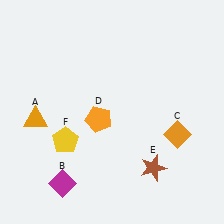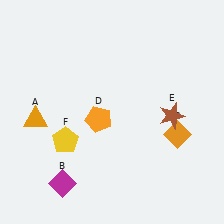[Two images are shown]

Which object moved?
The brown star (E) moved up.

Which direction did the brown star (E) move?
The brown star (E) moved up.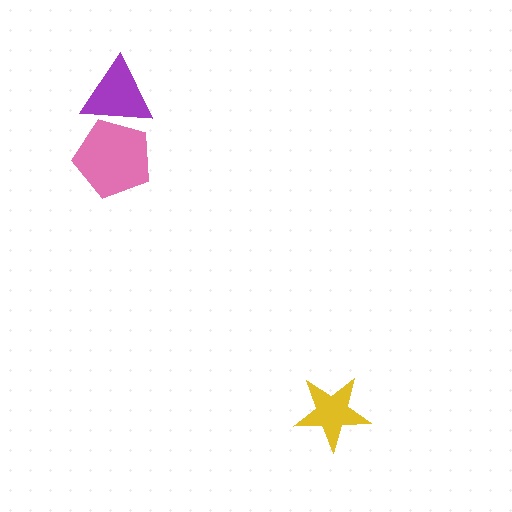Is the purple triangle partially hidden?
Yes, it is partially covered by another shape.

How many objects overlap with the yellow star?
0 objects overlap with the yellow star.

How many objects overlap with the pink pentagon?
1 object overlaps with the pink pentagon.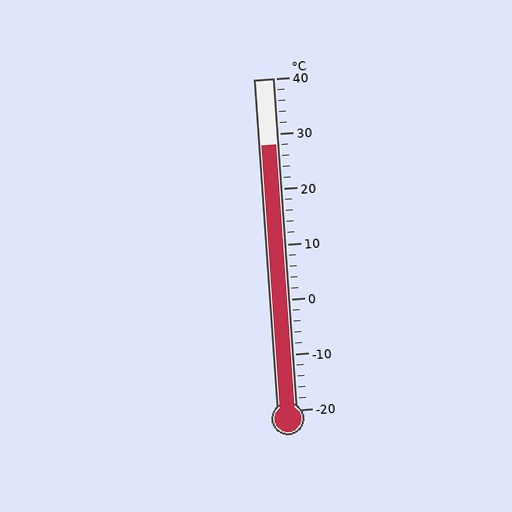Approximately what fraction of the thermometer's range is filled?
The thermometer is filled to approximately 80% of its range.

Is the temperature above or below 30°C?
The temperature is below 30°C.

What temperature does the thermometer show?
The thermometer shows approximately 28°C.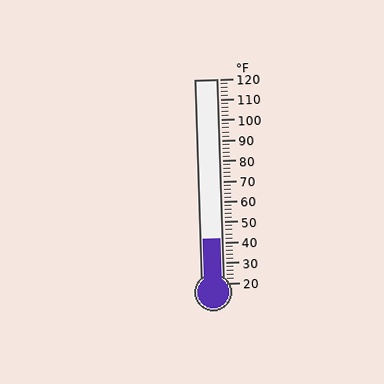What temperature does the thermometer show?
The thermometer shows approximately 42°F.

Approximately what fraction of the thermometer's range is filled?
The thermometer is filled to approximately 20% of its range.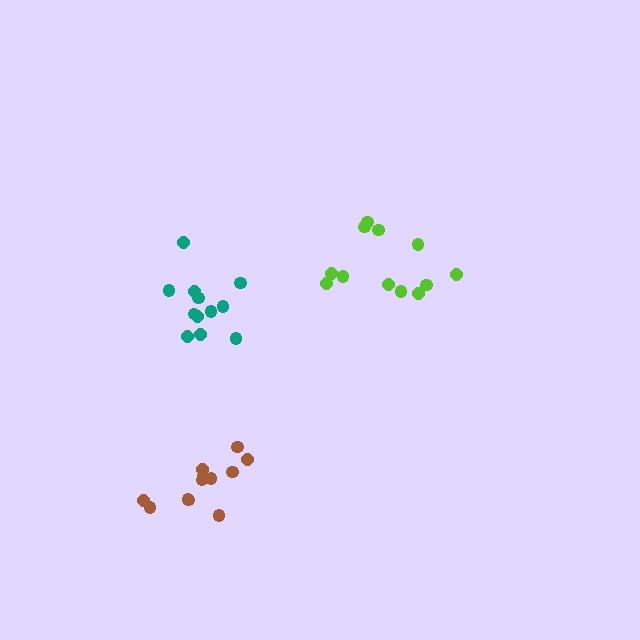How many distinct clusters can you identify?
There are 3 distinct clusters.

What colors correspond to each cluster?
The clusters are colored: lime, brown, teal.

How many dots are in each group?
Group 1: 12 dots, Group 2: 12 dots, Group 3: 12 dots (36 total).